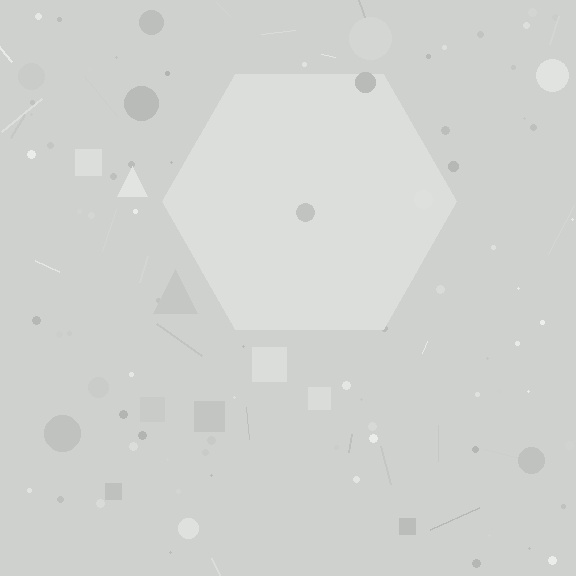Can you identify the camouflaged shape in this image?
The camouflaged shape is a hexagon.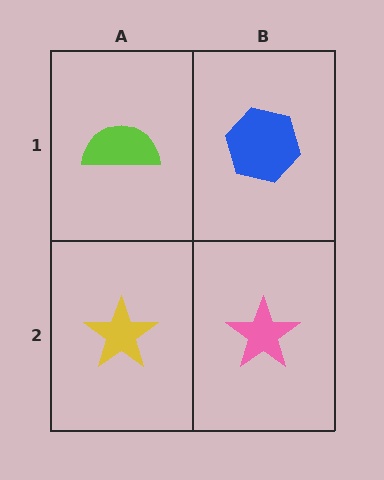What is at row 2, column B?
A pink star.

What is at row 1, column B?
A blue hexagon.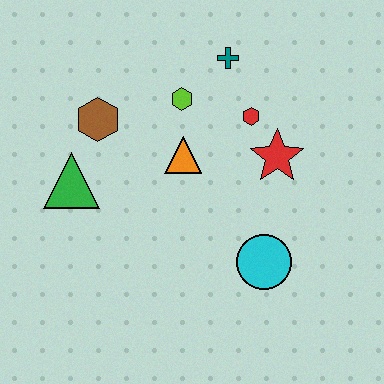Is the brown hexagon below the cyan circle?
No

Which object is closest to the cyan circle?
The red star is closest to the cyan circle.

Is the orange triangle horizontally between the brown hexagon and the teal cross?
Yes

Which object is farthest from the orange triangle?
The cyan circle is farthest from the orange triangle.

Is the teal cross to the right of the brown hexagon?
Yes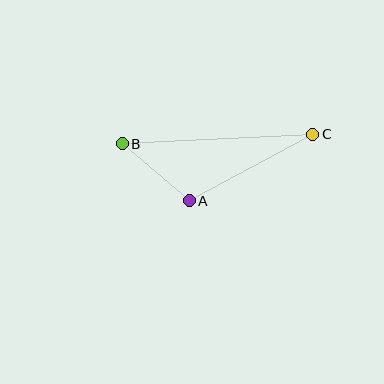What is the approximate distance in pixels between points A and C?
The distance between A and C is approximately 140 pixels.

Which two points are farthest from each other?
Points B and C are farthest from each other.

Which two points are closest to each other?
Points A and B are closest to each other.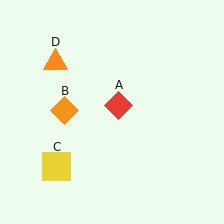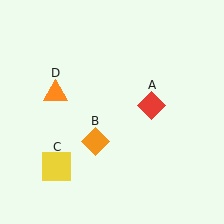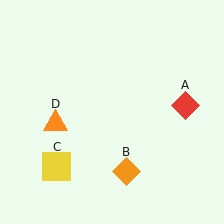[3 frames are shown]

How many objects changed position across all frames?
3 objects changed position: red diamond (object A), orange diamond (object B), orange triangle (object D).